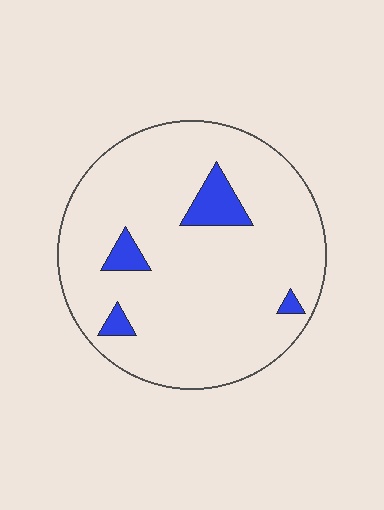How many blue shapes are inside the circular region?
4.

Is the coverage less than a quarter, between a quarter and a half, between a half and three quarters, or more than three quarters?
Less than a quarter.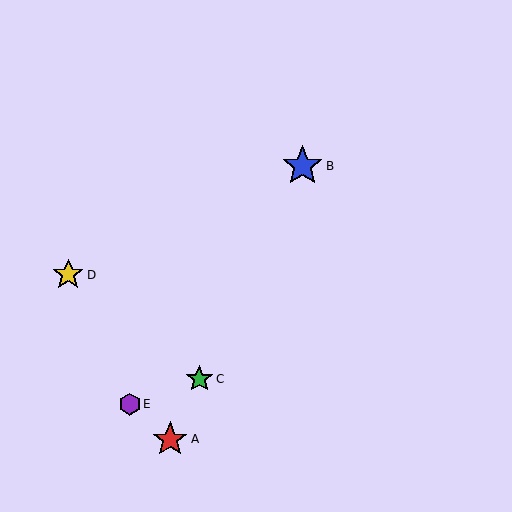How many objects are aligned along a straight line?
3 objects (A, B, C) are aligned along a straight line.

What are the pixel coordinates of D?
Object D is at (68, 275).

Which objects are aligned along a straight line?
Objects A, B, C are aligned along a straight line.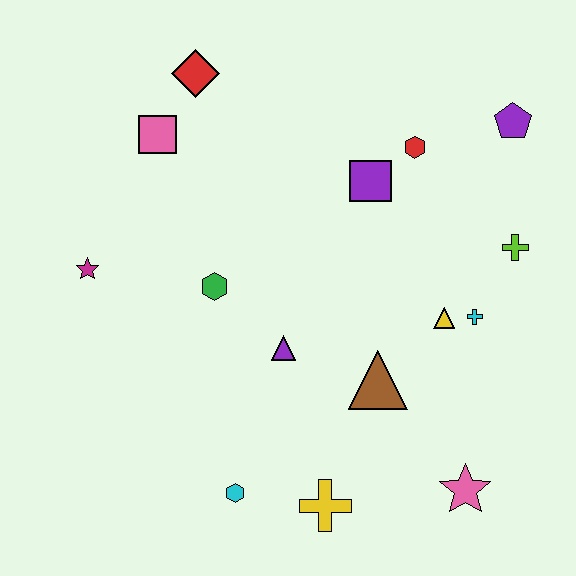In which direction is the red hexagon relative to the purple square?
The red hexagon is to the right of the purple square.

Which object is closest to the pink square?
The red diamond is closest to the pink square.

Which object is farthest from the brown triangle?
The red diamond is farthest from the brown triangle.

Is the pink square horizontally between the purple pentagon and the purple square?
No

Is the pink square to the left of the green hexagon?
Yes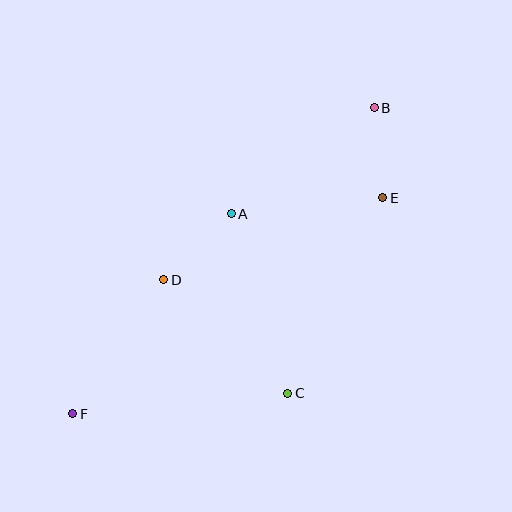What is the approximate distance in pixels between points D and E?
The distance between D and E is approximately 234 pixels.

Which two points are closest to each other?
Points B and E are closest to each other.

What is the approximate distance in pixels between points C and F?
The distance between C and F is approximately 216 pixels.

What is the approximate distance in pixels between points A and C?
The distance between A and C is approximately 188 pixels.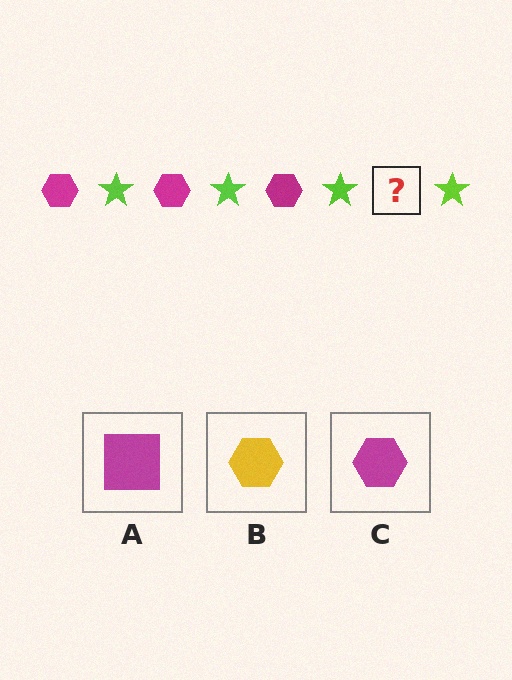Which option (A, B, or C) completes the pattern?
C.